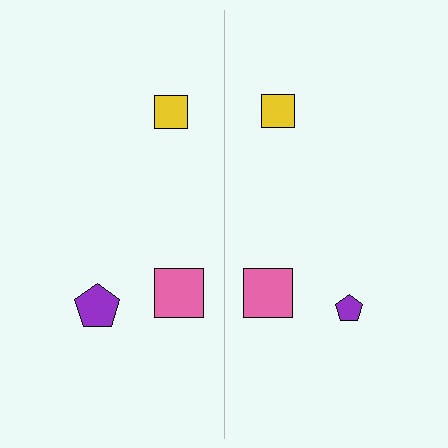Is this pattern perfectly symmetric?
No, the pattern is not perfectly symmetric. The purple pentagon on the right side has a different size than its mirror counterpart.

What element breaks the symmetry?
The purple pentagon on the right side has a different size than its mirror counterpart.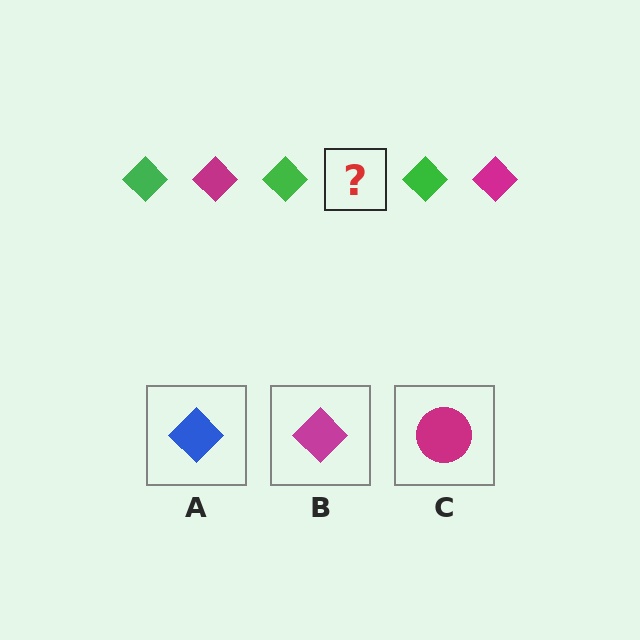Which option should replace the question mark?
Option B.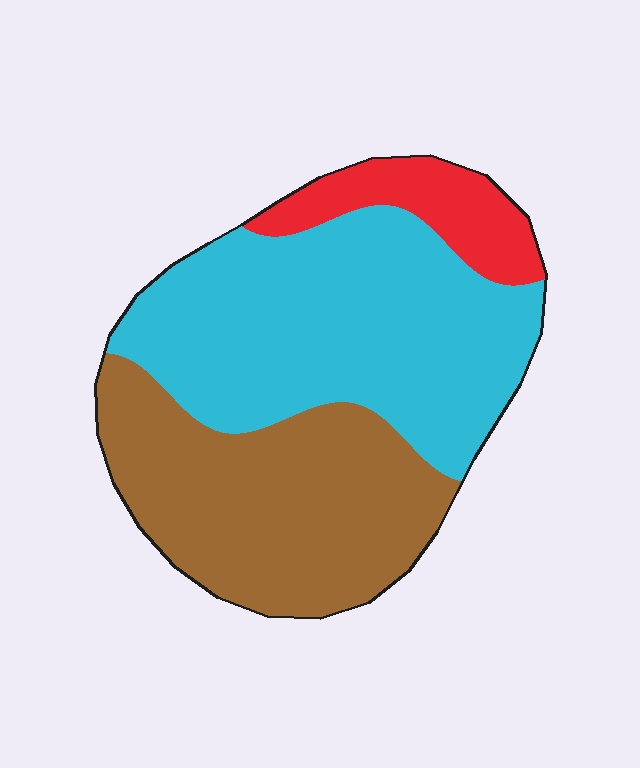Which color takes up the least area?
Red, at roughly 10%.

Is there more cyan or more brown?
Cyan.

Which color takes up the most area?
Cyan, at roughly 50%.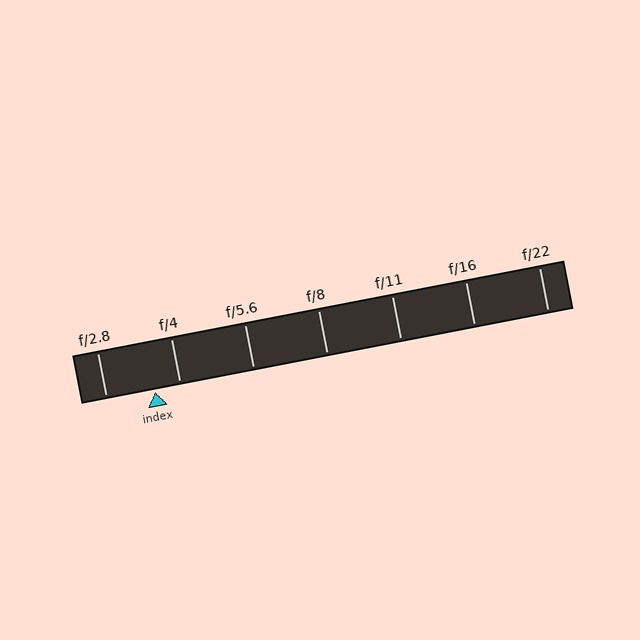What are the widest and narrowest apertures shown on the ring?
The widest aperture shown is f/2.8 and the narrowest is f/22.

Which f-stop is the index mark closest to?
The index mark is closest to f/4.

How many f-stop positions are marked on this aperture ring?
There are 7 f-stop positions marked.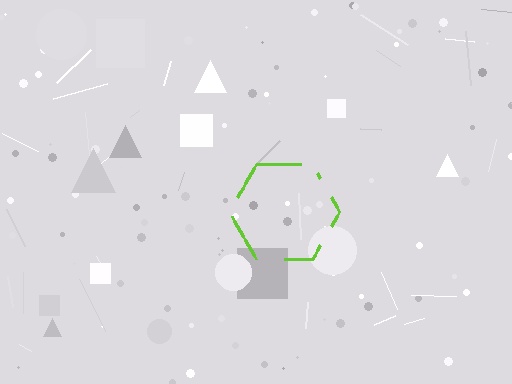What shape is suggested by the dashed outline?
The dashed outline suggests a hexagon.